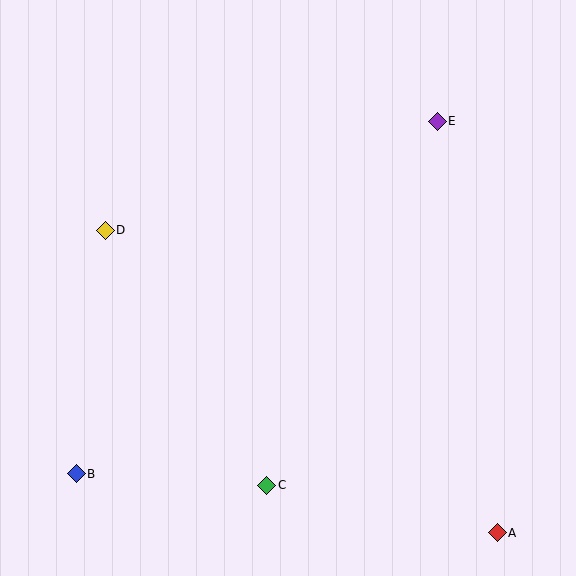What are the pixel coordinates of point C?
Point C is at (267, 485).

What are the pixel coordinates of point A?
Point A is at (497, 533).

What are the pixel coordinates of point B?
Point B is at (76, 474).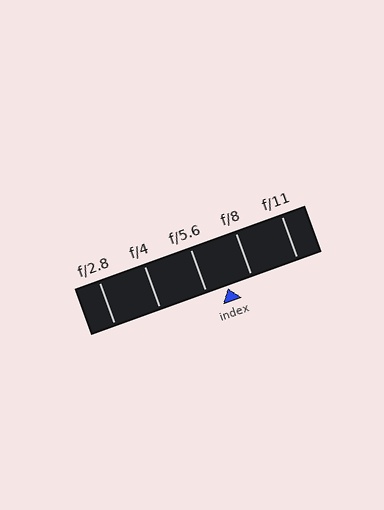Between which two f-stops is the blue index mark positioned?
The index mark is between f/5.6 and f/8.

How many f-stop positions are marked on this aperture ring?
There are 5 f-stop positions marked.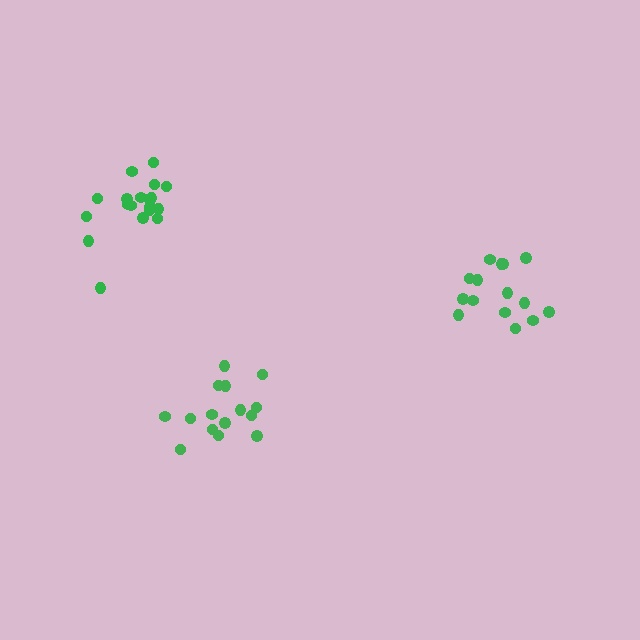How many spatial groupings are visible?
There are 3 spatial groupings.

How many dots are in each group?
Group 1: 19 dots, Group 2: 15 dots, Group 3: 15 dots (49 total).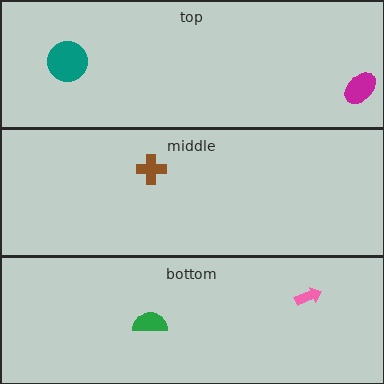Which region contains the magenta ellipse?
The top region.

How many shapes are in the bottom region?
2.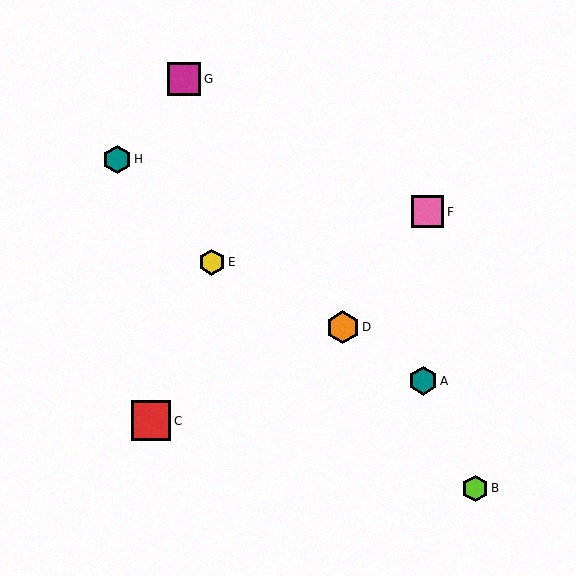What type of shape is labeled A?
Shape A is a teal hexagon.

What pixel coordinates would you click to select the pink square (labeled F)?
Click at (428, 212) to select the pink square F.